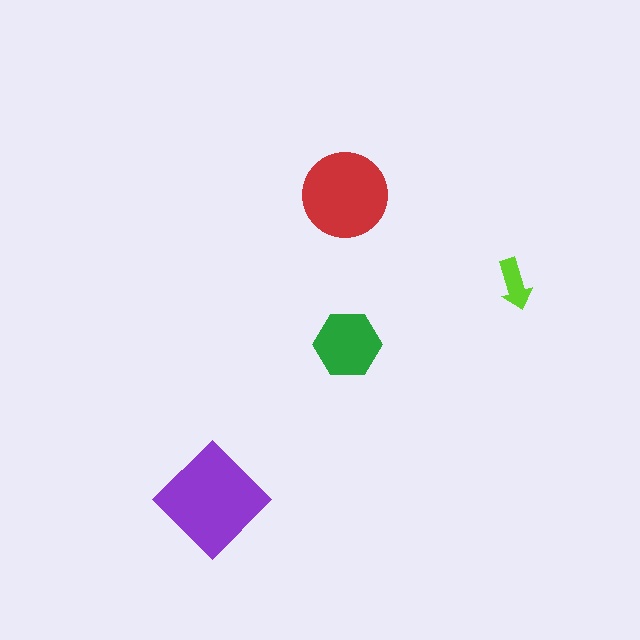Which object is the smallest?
The lime arrow.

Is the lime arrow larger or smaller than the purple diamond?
Smaller.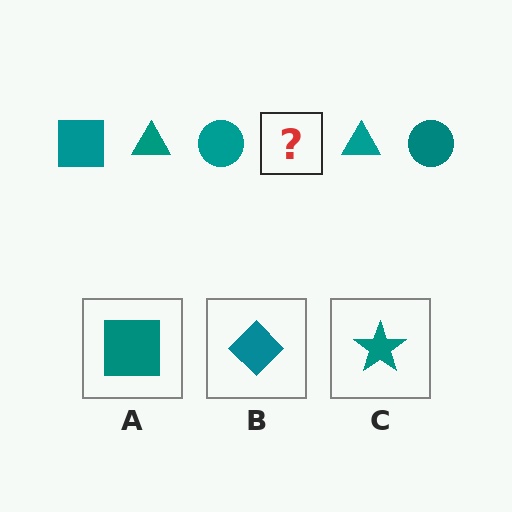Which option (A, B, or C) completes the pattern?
A.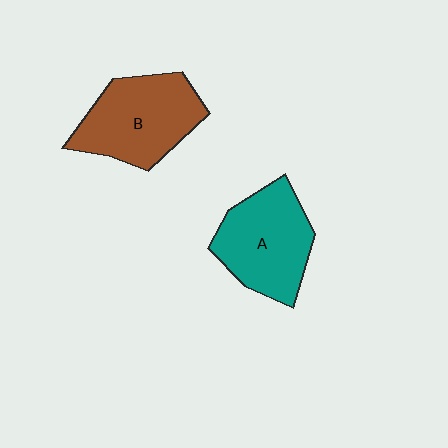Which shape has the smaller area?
Shape A (teal).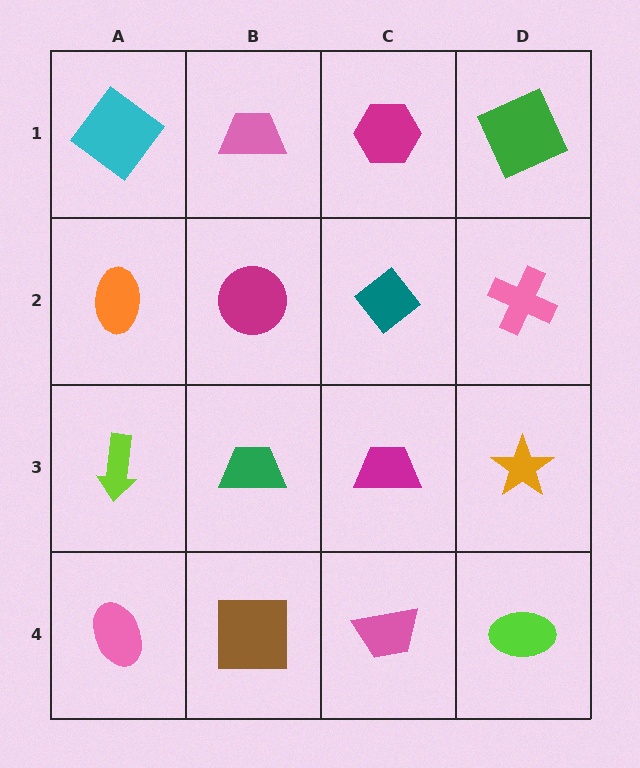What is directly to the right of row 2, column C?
A pink cross.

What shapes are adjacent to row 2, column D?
A green square (row 1, column D), an orange star (row 3, column D), a teal diamond (row 2, column C).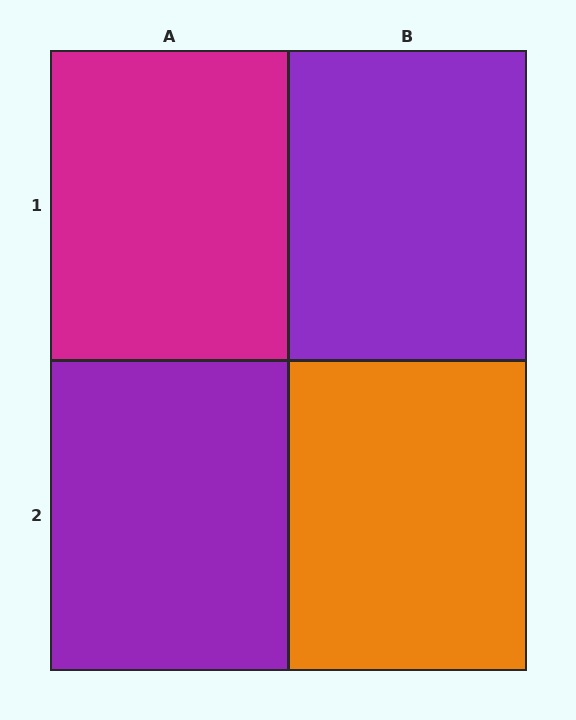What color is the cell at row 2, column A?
Purple.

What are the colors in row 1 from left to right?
Magenta, purple.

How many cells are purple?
2 cells are purple.